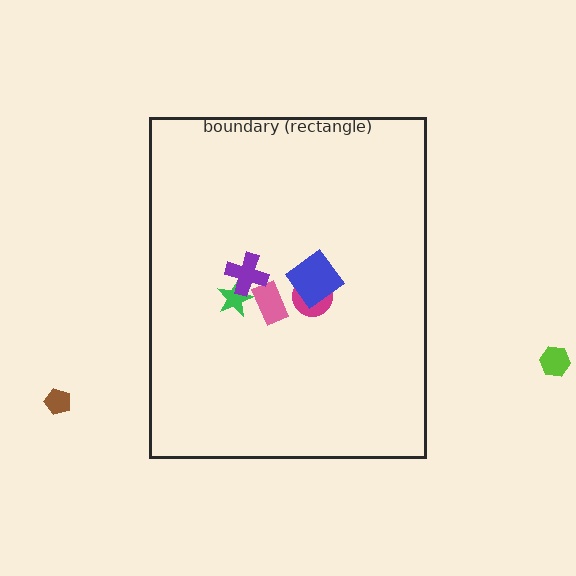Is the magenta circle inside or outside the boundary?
Inside.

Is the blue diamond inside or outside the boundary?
Inside.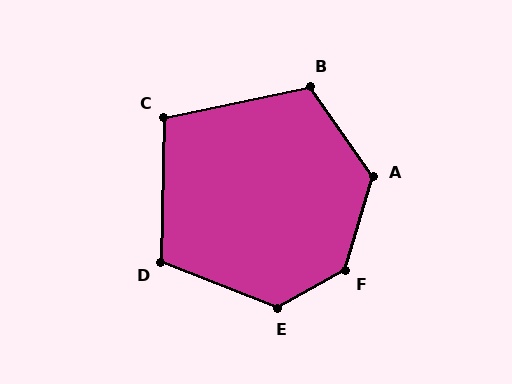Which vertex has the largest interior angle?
F, at approximately 137 degrees.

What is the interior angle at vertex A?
Approximately 128 degrees (obtuse).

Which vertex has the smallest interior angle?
C, at approximately 103 degrees.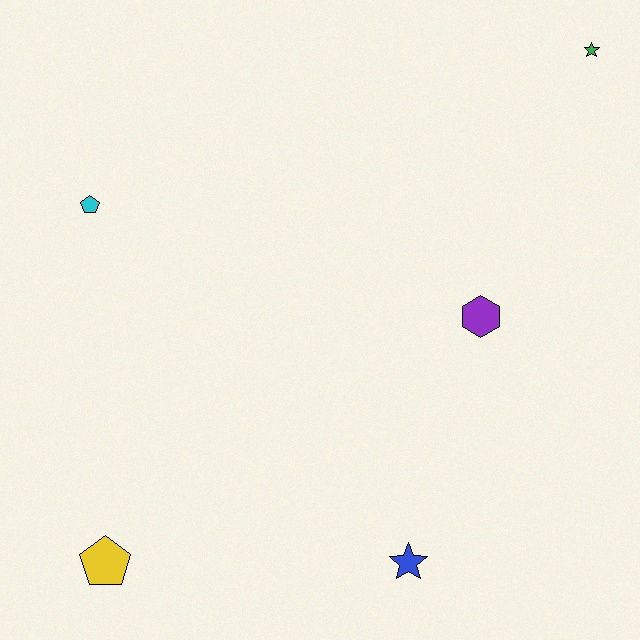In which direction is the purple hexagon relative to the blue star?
The purple hexagon is above the blue star.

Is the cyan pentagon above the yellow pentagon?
Yes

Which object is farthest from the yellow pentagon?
The green star is farthest from the yellow pentagon.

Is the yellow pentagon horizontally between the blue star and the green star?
No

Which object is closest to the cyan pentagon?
The yellow pentagon is closest to the cyan pentagon.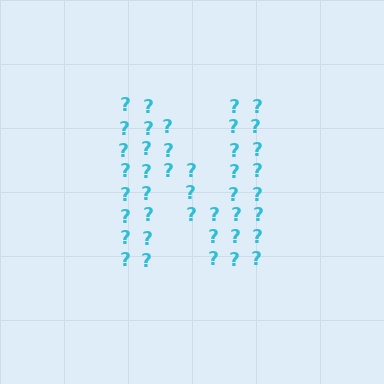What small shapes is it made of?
It is made of small question marks.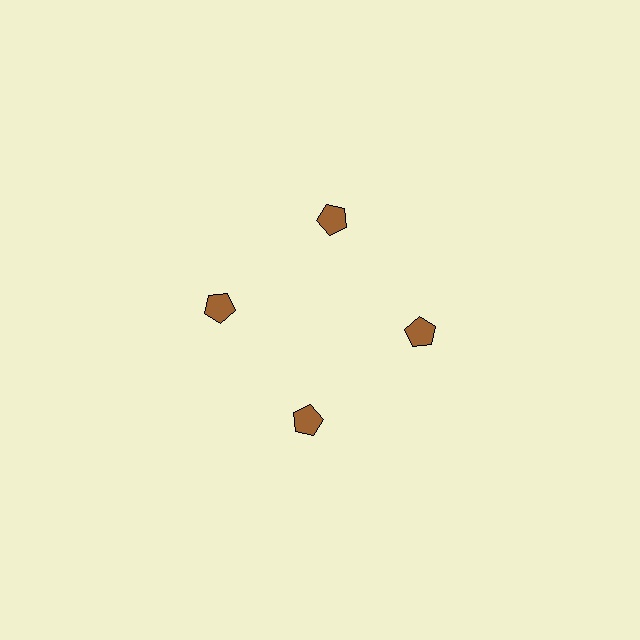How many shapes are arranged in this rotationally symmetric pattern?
There are 4 shapes, arranged in 4 groups of 1.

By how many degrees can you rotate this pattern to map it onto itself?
The pattern maps onto itself every 90 degrees of rotation.